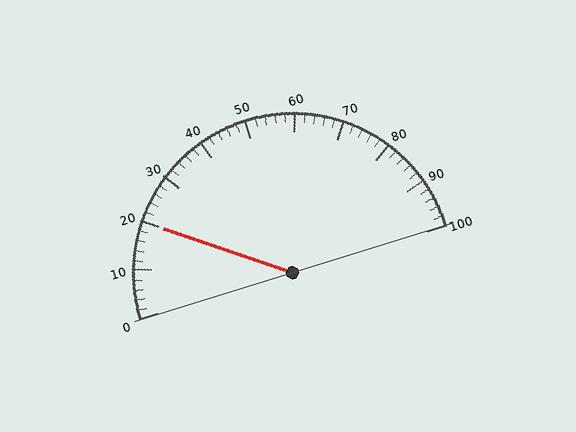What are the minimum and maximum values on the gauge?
The gauge ranges from 0 to 100.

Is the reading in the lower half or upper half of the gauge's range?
The reading is in the lower half of the range (0 to 100).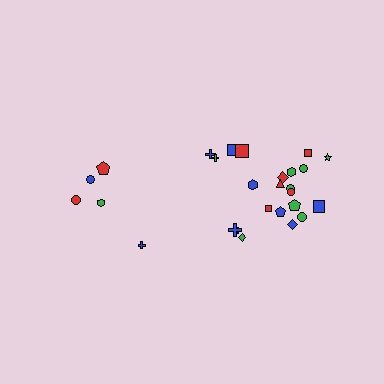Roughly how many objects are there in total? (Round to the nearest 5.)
Roughly 25 objects in total.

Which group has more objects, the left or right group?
The right group.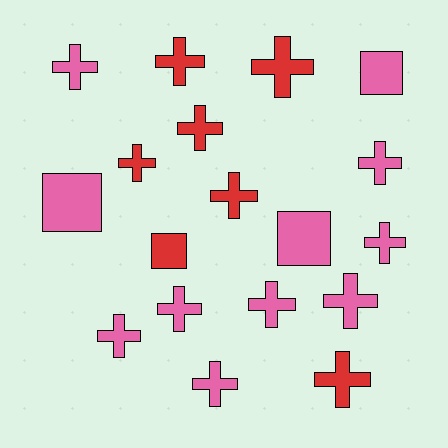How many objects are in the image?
There are 18 objects.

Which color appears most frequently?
Pink, with 11 objects.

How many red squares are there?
There is 1 red square.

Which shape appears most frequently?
Cross, with 14 objects.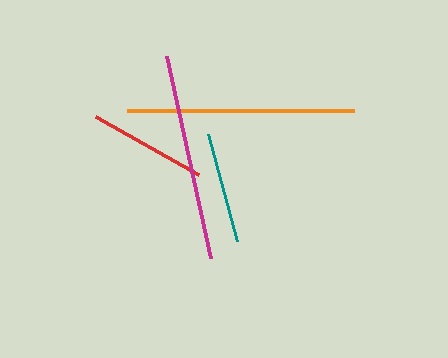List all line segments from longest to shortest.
From longest to shortest: orange, magenta, red, teal.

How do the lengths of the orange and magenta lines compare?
The orange and magenta lines are approximately the same length.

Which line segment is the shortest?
The teal line is the shortest at approximately 111 pixels.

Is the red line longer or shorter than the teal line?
The red line is longer than the teal line.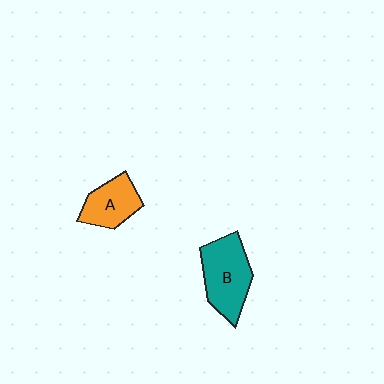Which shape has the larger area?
Shape B (teal).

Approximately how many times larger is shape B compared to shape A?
Approximately 1.5 times.